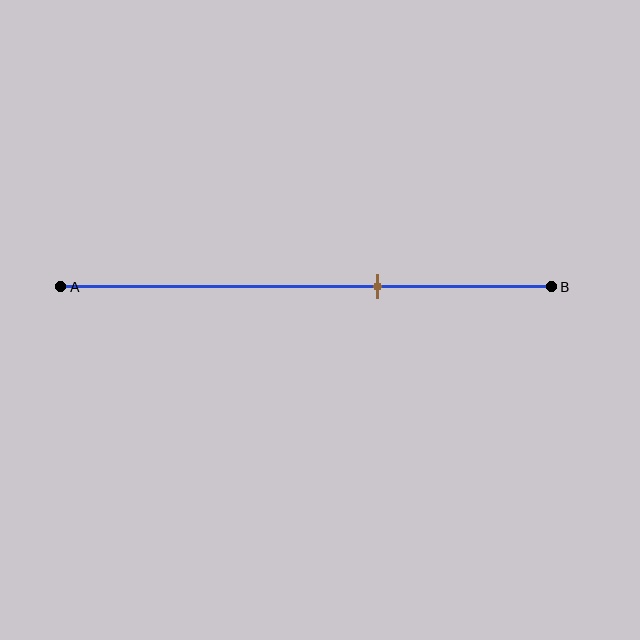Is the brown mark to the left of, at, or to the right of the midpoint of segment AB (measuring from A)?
The brown mark is to the right of the midpoint of segment AB.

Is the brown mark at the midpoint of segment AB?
No, the mark is at about 65% from A, not at the 50% midpoint.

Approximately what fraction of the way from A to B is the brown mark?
The brown mark is approximately 65% of the way from A to B.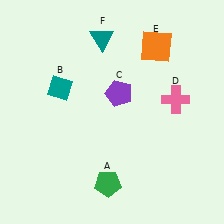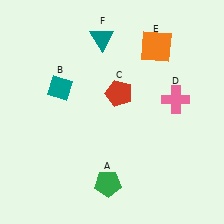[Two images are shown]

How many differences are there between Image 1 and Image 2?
There is 1 difference between the two images.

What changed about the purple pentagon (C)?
In Image 1, C is purple. In Image 2, it changed to red.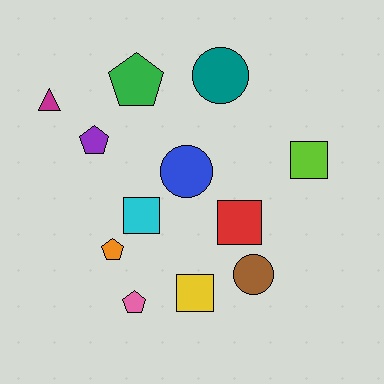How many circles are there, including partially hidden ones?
There are 3 circles.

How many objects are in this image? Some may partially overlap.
There are 12 objects.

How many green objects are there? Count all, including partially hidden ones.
There is 1 green object.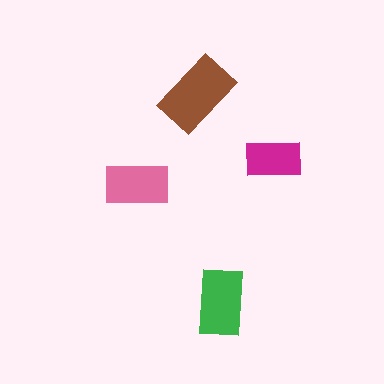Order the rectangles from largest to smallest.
the brown one, the green one, the pink one, the magenta one.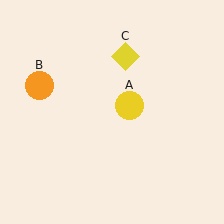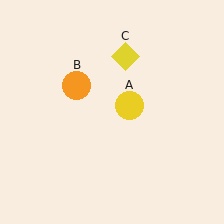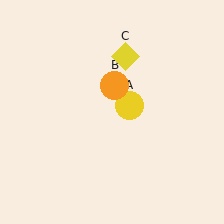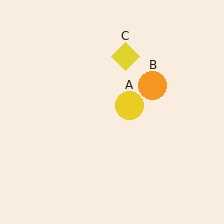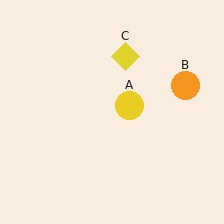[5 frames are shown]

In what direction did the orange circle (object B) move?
The orange circle (object B) moved right.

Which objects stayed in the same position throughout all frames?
Yellow circle (object A) and yellow diamond (object C) remained stationary.